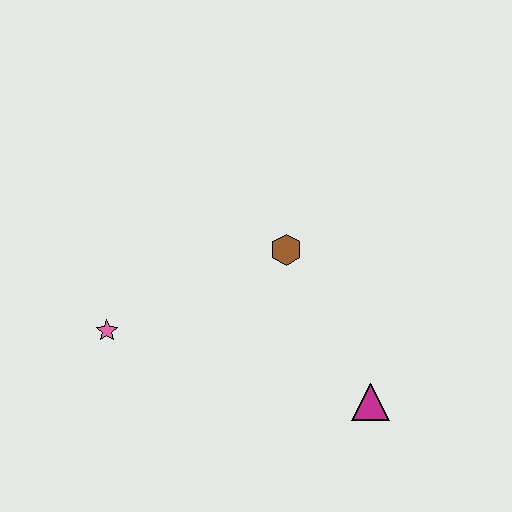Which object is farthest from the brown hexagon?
The pink star is farthest from the brown hexagon.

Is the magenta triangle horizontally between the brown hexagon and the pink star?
No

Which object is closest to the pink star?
The brown hexagon is closest to the pink star.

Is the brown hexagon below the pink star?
No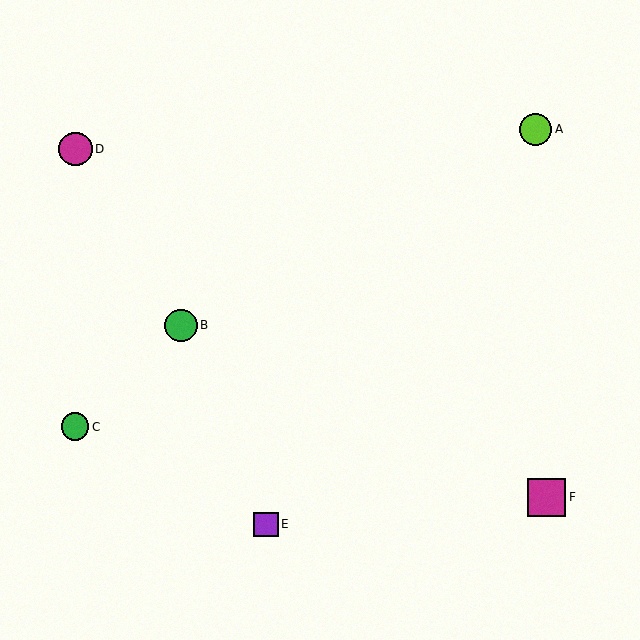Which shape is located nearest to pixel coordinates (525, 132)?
The lime circle (labeled A) at (536, 129) is nearest to that location.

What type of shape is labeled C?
Shape C is a green circle.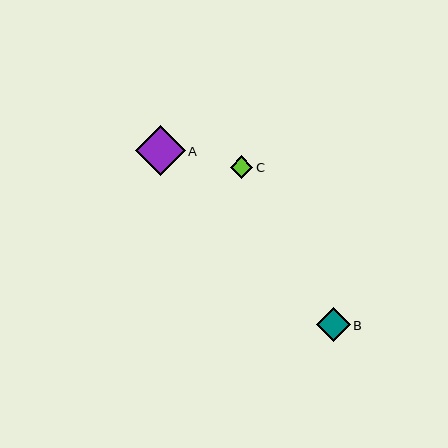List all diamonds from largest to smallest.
From largest to smallest: A, B, C.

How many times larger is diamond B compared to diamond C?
Diamond B is approximately 1.5 times the size of diamond C.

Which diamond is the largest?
Diamond A is the largest with a size of approximately 50 pixels.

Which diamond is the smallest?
Diamond C is the smallest with a size of approximately 22 pixels.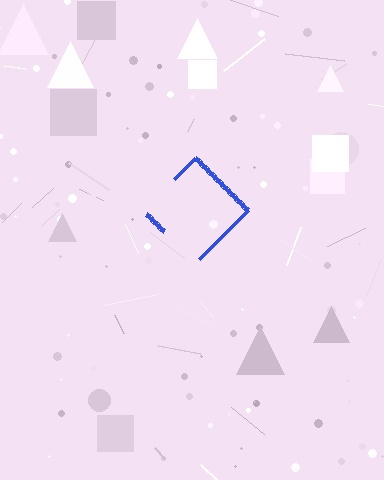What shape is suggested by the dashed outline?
The dashed outline suggests a diamond.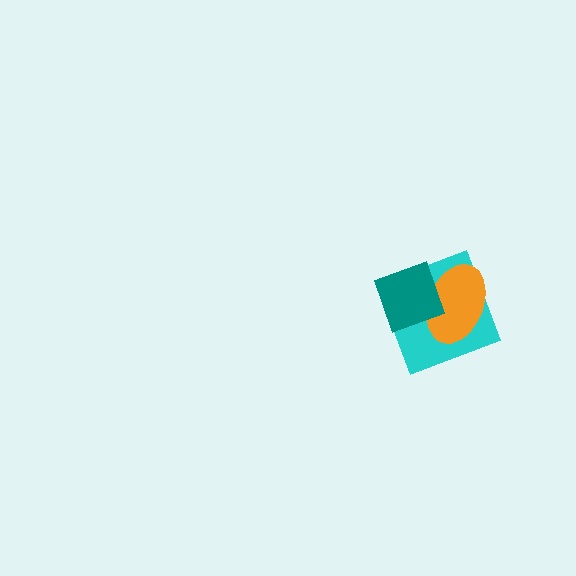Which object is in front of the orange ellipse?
The teal square is in front of the orange ellipse.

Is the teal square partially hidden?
No, no other shape covers it.